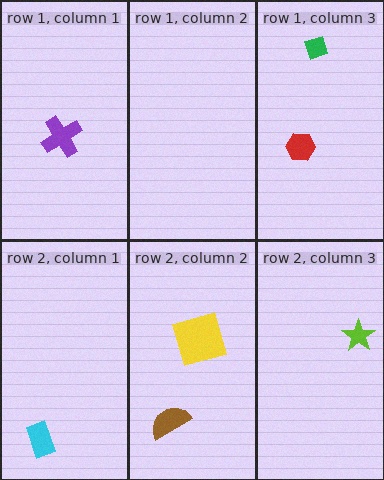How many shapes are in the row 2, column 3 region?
1.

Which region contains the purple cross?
The row 1, column 1 region.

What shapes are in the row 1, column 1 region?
The purple cross.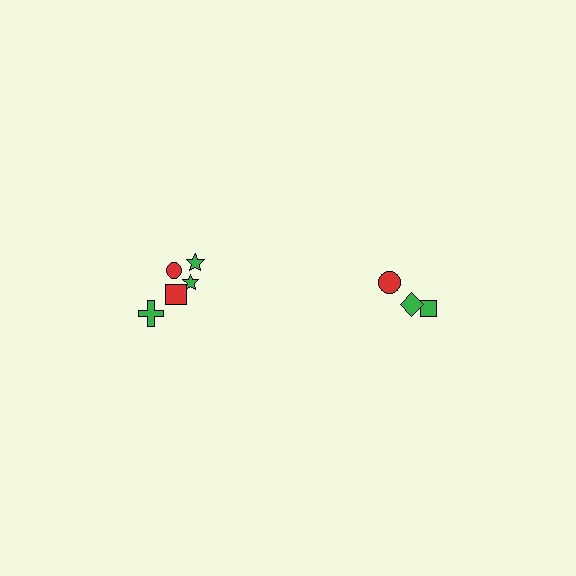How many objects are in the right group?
There are 3 objects.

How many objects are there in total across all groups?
There are 8 objects.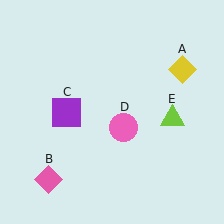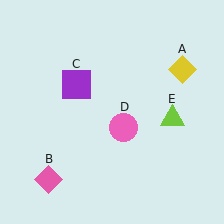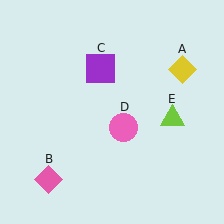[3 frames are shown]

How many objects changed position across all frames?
1 object changed position: purple square (object C).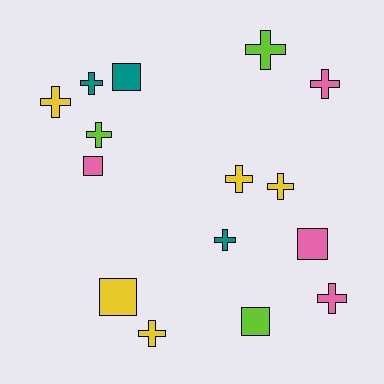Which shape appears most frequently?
Cross, with 10 objects.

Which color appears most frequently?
Yellow, with 5 objects.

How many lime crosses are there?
There are 2 lime crosses.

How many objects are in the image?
There are 15 objects.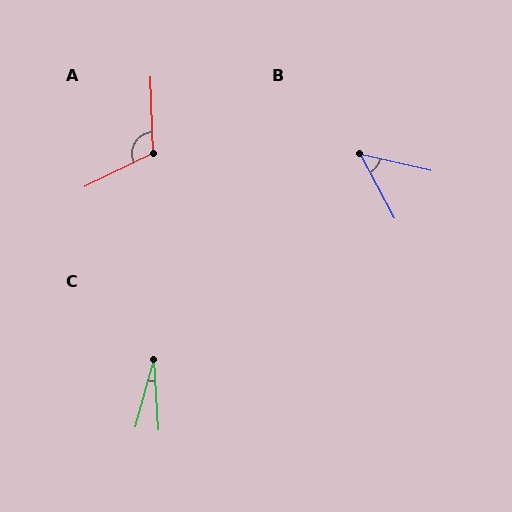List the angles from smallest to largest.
C (19°), B (49°), A (114°).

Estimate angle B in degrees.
Approximately 49 degrees.